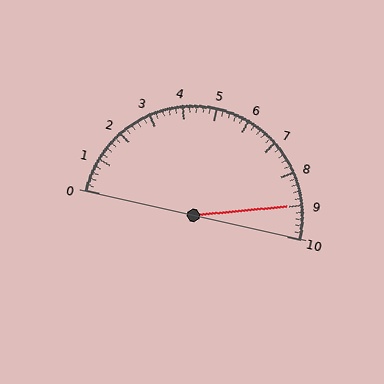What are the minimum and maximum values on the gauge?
The gauge ranges from 0 to 10.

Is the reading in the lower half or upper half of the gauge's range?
The reading is in the upper half of the range (0 to 10).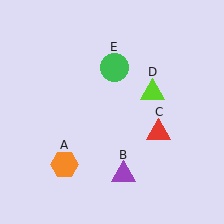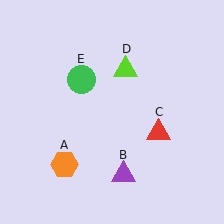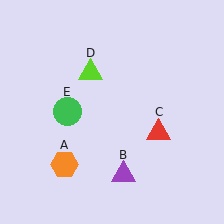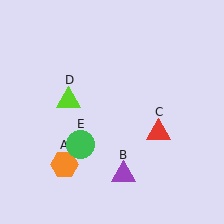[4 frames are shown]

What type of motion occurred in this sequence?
The lime triangle (object D), green circle (object E) rotated counterclockwise around the center of the scene.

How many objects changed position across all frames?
2 objects changed position: lime triangle (object D), green circle (object E).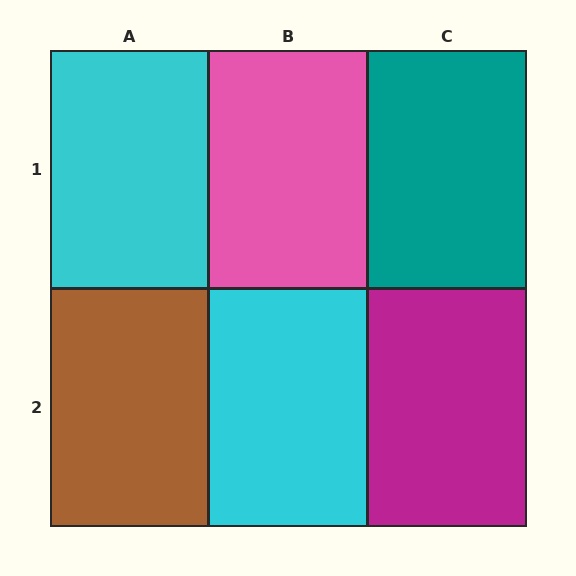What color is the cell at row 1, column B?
Pink.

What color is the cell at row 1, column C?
Teal.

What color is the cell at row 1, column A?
Cyan.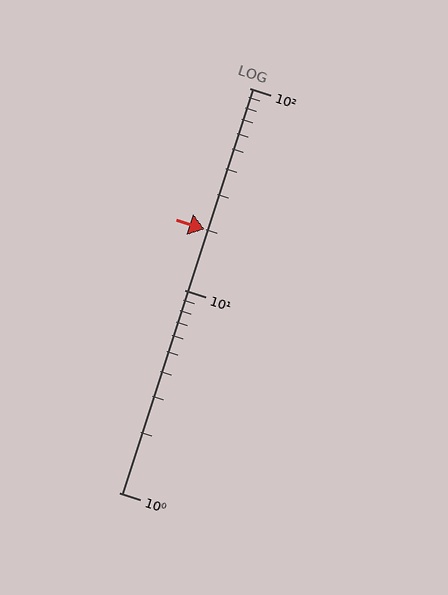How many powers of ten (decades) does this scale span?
The scale spans 2 decades, from 1 to 100.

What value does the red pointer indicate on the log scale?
The pointer indicates approximately 20.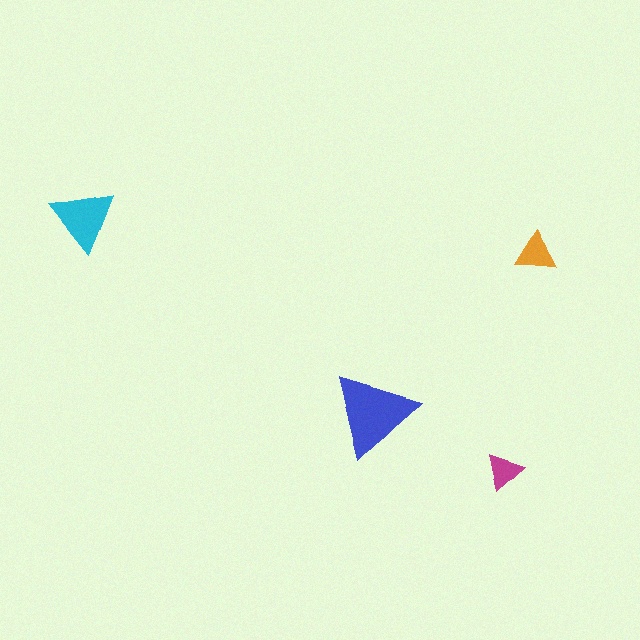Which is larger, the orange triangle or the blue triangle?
The blue one.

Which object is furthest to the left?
The cyan triangle is leftmost.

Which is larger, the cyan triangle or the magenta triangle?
The cyan one.